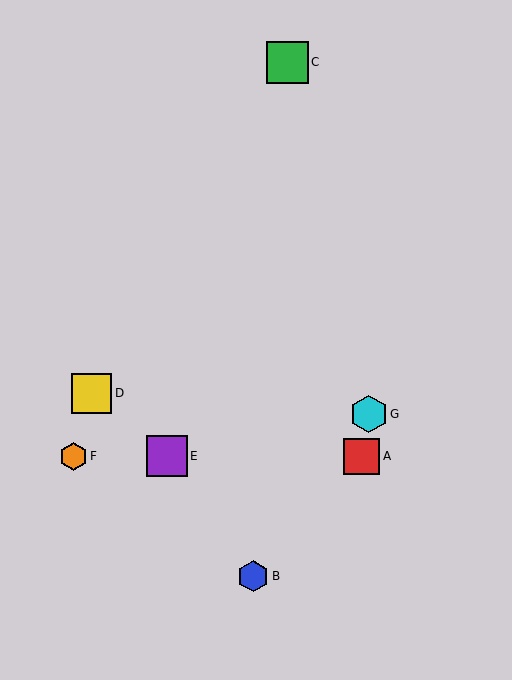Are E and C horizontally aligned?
No, E is at y≈456 and C is at y≈62.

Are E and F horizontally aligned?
Yes, both are at y≈456.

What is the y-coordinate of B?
Object B is at y≈576.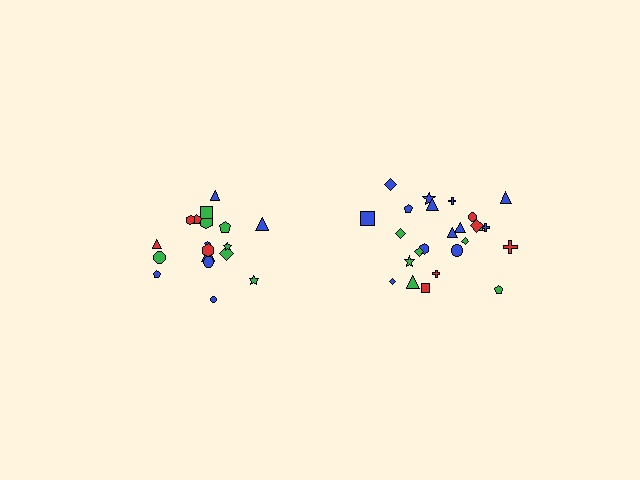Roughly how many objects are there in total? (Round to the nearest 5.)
Roughly 45 objects in total.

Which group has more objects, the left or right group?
The right group.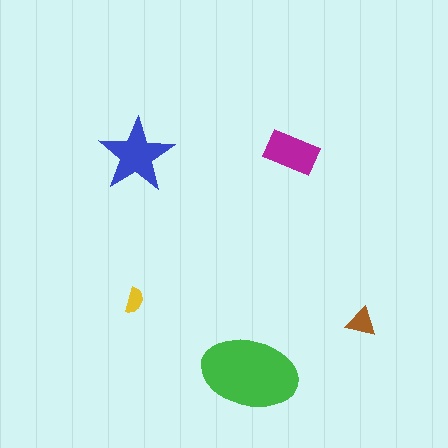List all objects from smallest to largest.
The yellow semicircle, the brown triangle, the magenta rectangle, the blue star, the green ellipse.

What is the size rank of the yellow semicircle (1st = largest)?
5th.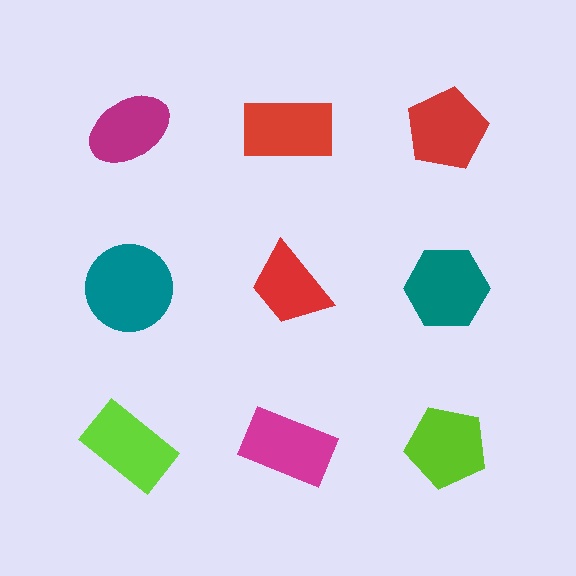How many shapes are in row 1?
3 shapes.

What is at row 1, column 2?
A red rectangle.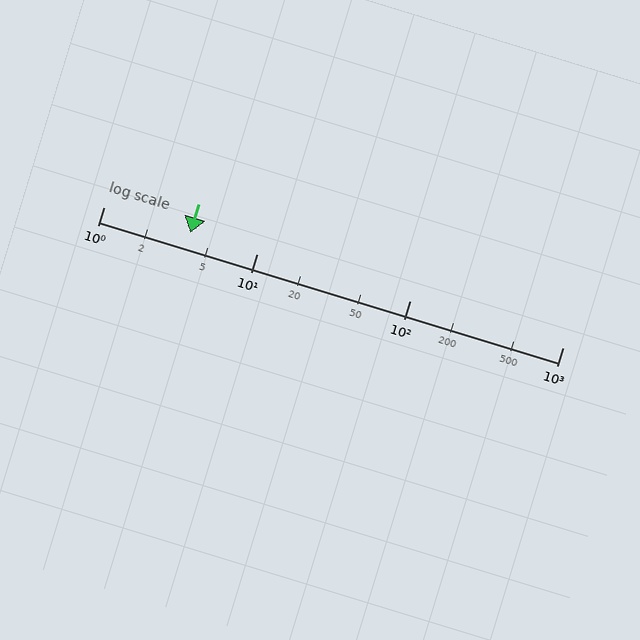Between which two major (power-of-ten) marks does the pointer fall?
The pointer is between 1 and 10.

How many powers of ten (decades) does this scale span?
The scale spans 3 decades, from 1 to 1000.